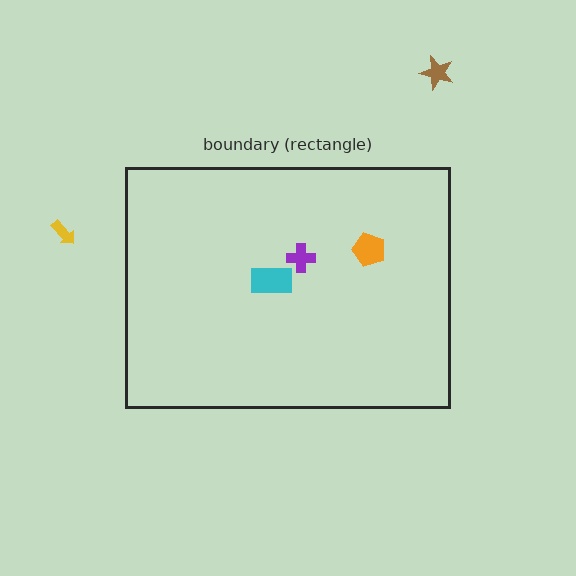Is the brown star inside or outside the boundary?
Outside.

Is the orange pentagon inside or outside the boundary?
Inside.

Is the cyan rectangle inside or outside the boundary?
Inside.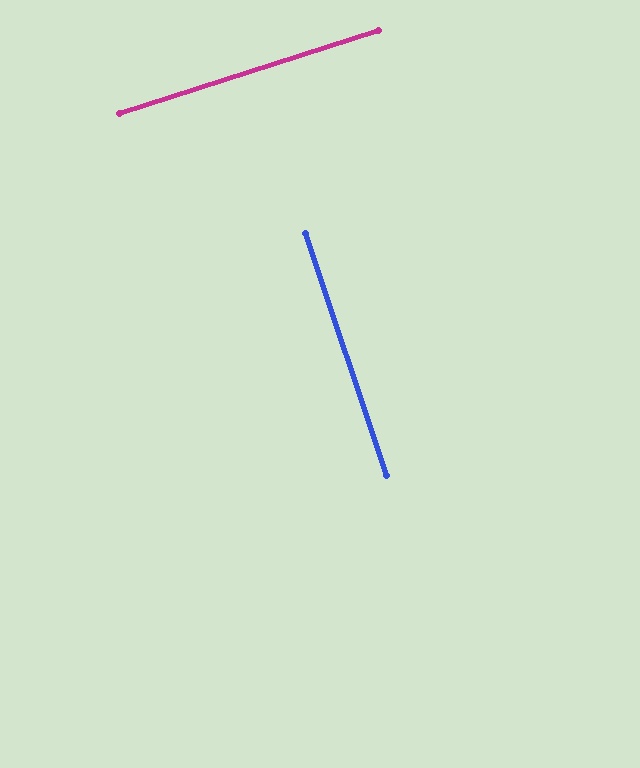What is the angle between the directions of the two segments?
Approximately 89 degrees.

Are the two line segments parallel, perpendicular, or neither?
Perpendicular — they meet at approximately 89°.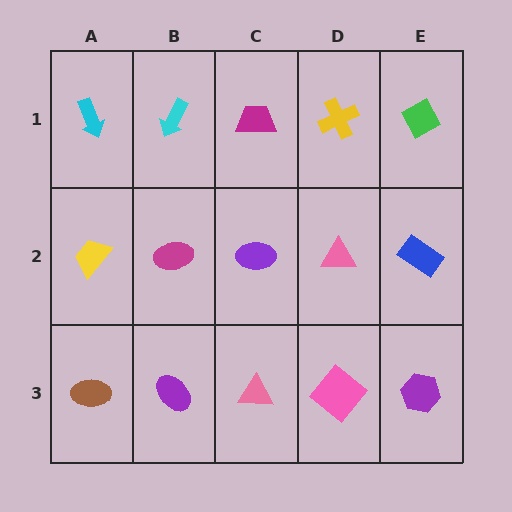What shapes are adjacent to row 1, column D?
A pink triangle (row 2, column D), a magenta trapezoid (row 1, column C), a green diamond (row 1, column E).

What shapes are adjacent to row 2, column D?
A yellow cross (row 1, column D), a pink diamond (row 3, column D), a purple ellipse (row 2, column C), a blue rectangle (row 2, column E).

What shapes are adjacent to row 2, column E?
A green diamond (row 1, column E), a purple hexagon (row 3, column E), a pink triangle (row 2, column D).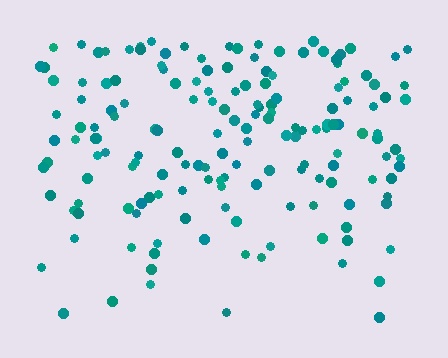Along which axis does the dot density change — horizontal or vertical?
Vertical.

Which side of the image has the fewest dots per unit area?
The bottom.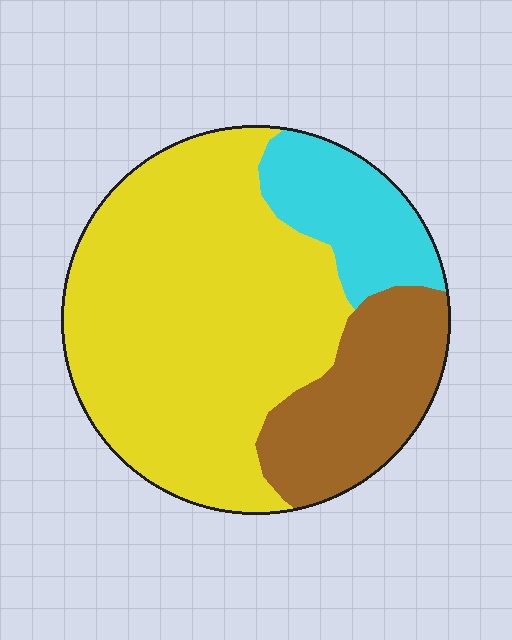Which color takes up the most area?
Yellow, at roughly 65%.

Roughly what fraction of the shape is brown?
Brown takes up between a sixth and a third of the shape.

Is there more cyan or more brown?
Brown.